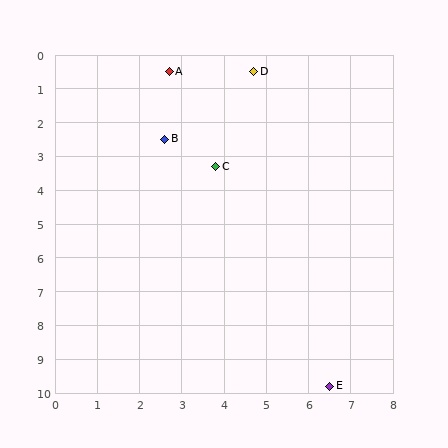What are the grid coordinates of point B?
Point B is at approximately (2.6, 2.5).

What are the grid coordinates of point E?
Point E is at approximately (6.5, 9.8).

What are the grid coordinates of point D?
Point D is at approximately (4.7, 0.5).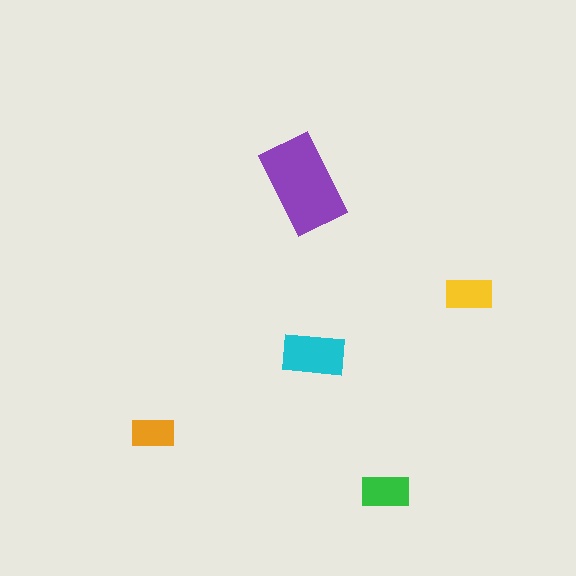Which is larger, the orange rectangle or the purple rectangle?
The purple one.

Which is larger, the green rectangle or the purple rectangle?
The purple one.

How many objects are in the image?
There are 5 objects in the image.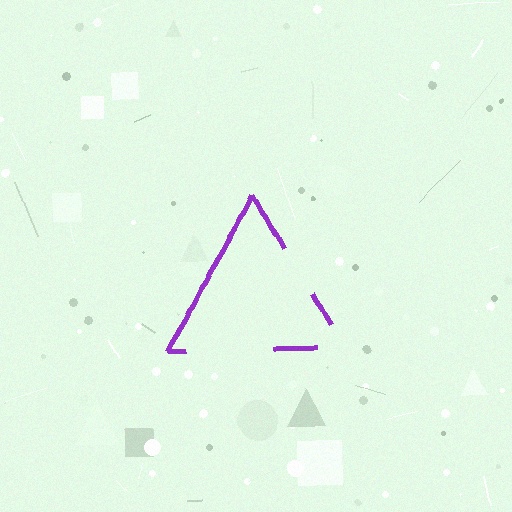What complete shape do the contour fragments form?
The contour fragments form a triangle.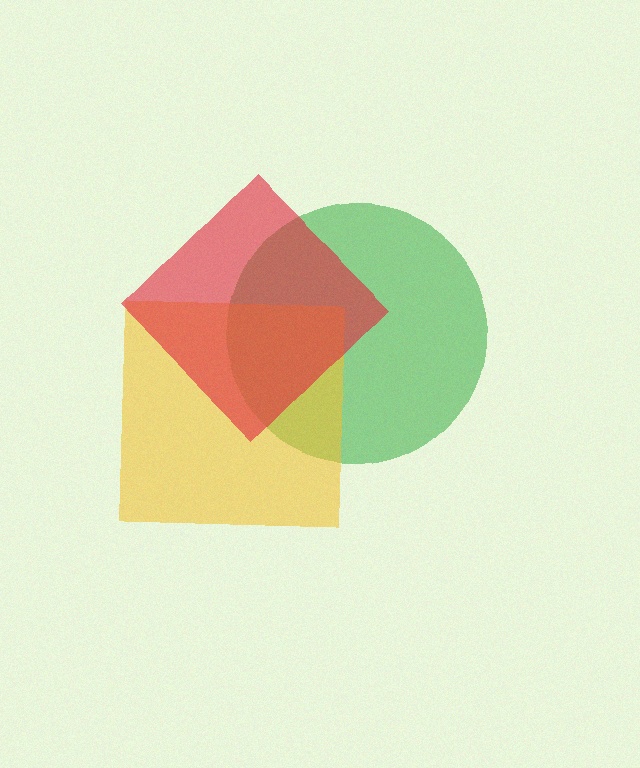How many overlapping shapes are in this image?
There are 3 overlapping shapes in the image.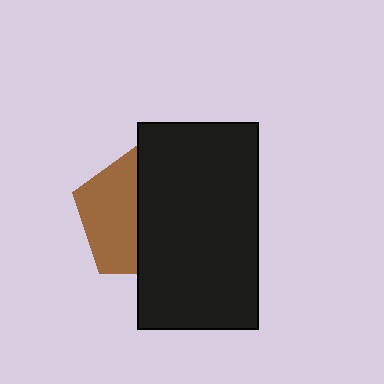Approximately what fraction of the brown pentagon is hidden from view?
Roughly 54% of the brown pentagon is hidden behind the black rectangle.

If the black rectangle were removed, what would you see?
You would see the complete brown pentagon.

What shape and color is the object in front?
The object in front is a black rectangle.